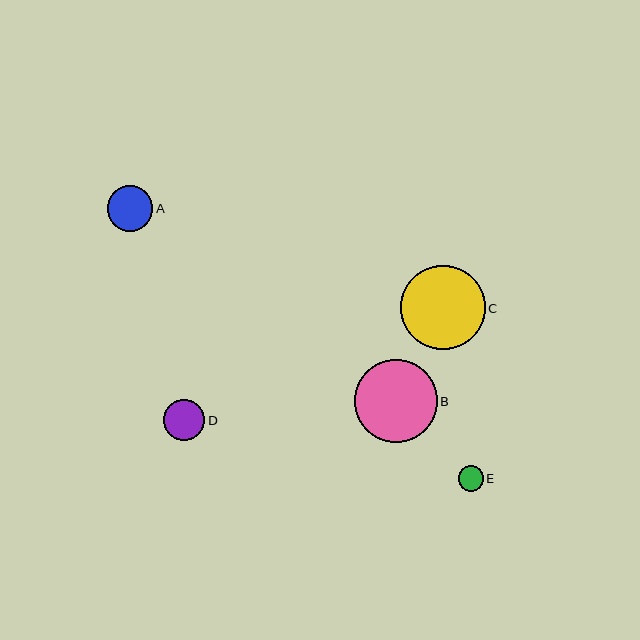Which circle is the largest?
Circle C is the largest with a size of approximately 84 pixels.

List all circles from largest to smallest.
From largest to smallest: C, B, A, D, E.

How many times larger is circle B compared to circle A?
Circle B is approximately 1.8 times the size of circle A.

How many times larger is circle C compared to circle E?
Circle C is approximately 3.3 times the size of circle E.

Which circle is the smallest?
Circle E is the smallest with a size of approximately 25 pixels.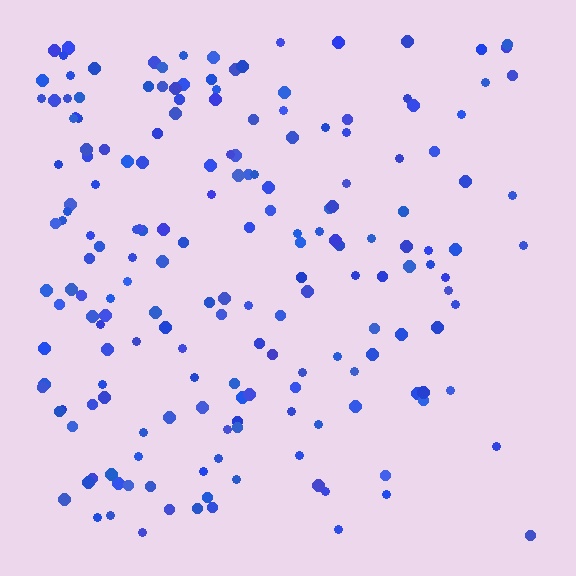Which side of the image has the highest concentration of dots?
The left.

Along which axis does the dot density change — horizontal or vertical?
Horizontal.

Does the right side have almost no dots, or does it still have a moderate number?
Still a moderate number, just noticeably fewer than the left.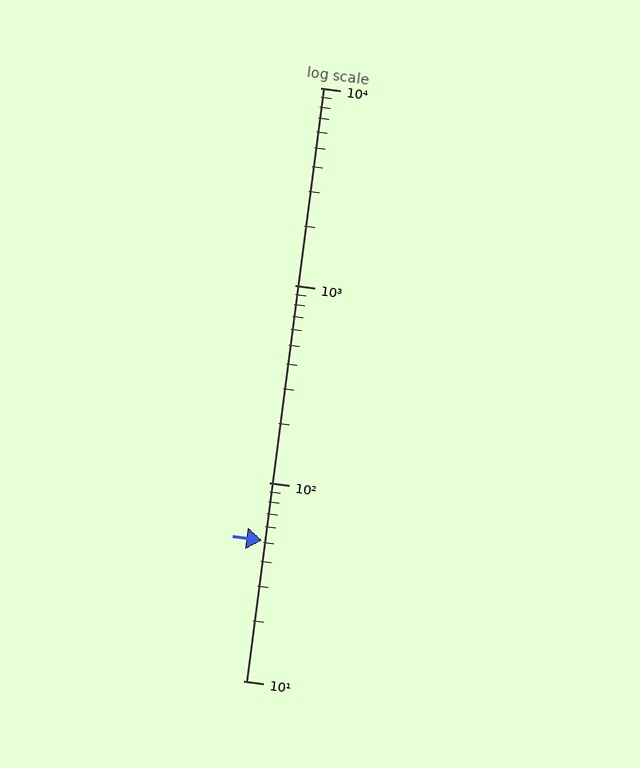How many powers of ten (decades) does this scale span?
The scale spans 3 decades, from 10 to 10000.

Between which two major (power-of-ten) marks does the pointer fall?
The pointer is between 10 and 100.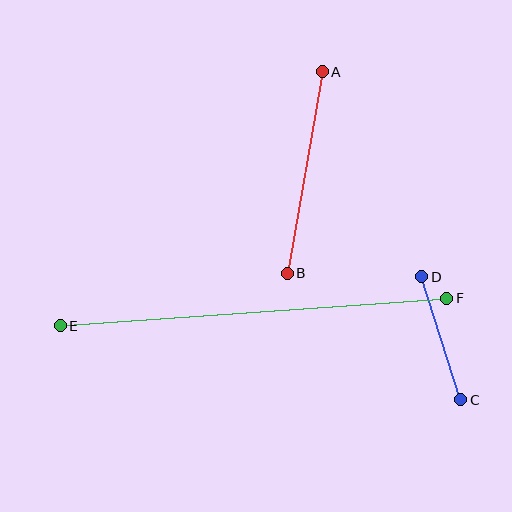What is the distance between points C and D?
The distance is approximately 129 pixels.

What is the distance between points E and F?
The distance is approximately 387 pixels.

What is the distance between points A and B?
The distance is approximately 205 pixels.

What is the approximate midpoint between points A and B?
The midpoint is at approximately (305, 173) pixels.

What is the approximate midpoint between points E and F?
The midpoint is at approximately (254, 312) pixels.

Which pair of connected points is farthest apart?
Points E and F are farthest apart.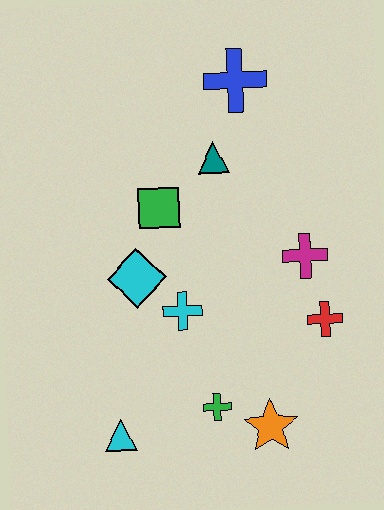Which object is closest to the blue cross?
The teal triangle is closest to the blue cross.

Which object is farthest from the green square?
The orange star is farthest from the green square.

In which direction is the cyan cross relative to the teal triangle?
The cyan cross is below the teal triangle.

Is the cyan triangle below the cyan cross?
Yes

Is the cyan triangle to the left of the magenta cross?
Yes